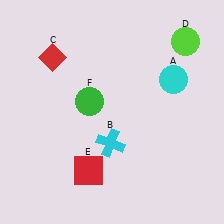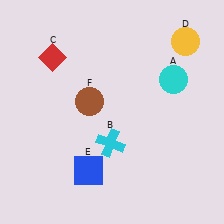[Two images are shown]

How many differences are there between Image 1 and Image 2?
There are 3 differences between the two images.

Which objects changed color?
D changed from lime to yellow. E changed from red to blue. F changed from green to brown.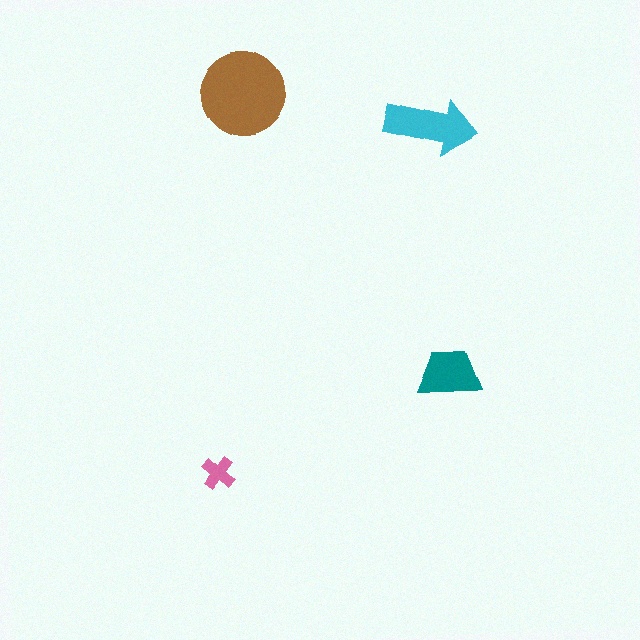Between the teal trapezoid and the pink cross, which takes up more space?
The teal trapezoid.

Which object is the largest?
The brown circle.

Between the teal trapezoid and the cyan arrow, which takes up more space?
The cyan arrow.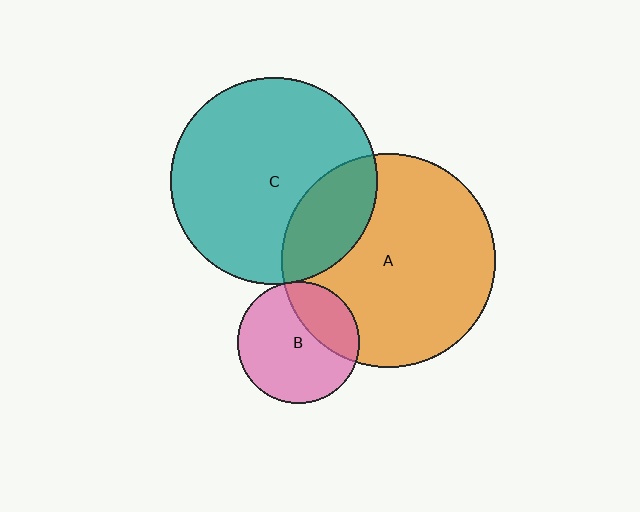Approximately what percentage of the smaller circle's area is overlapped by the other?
Approximately 5%.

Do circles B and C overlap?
Yes.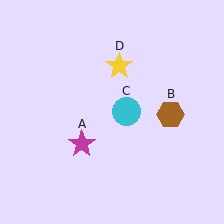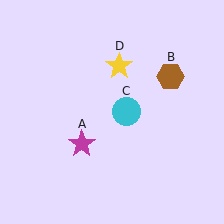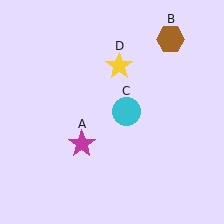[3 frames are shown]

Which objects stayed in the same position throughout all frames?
Magenta star (object A) and cyan circle (object C) and yellow star (object D) remained stationary.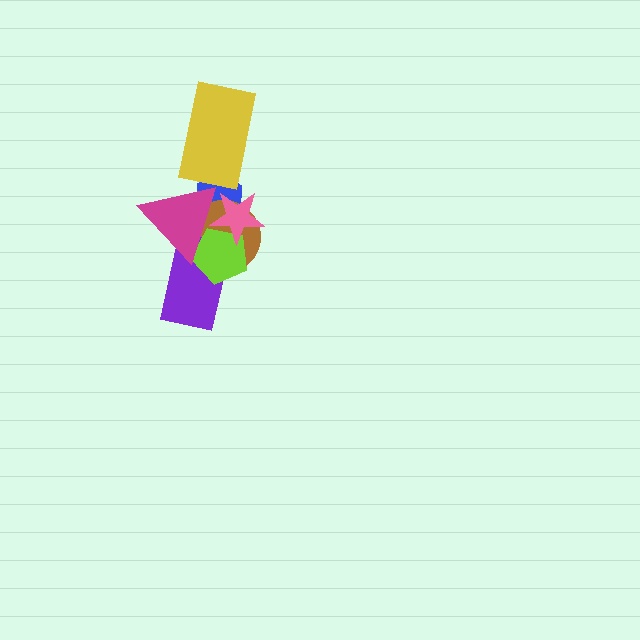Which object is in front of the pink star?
The magenta triangle is in front of the pink star.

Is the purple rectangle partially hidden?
Yes, it is partially covered by another shape.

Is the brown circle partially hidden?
Yes, it is partially covered by another shape.